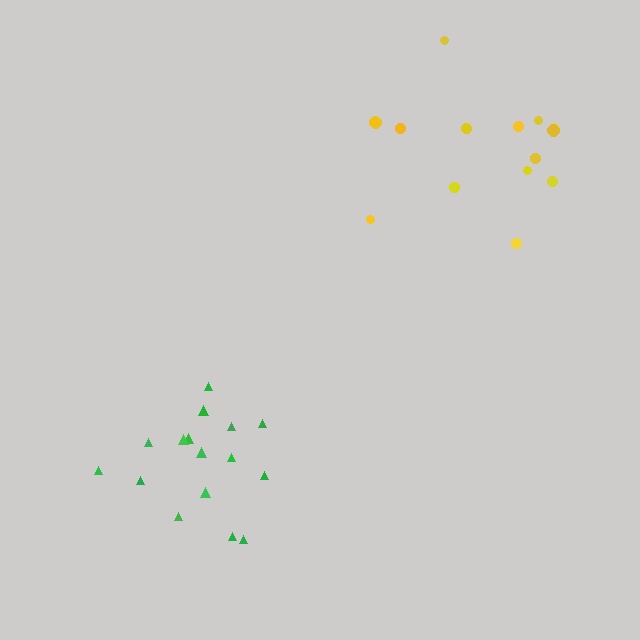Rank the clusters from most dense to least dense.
green, yellow.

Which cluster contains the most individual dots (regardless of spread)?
Green (16).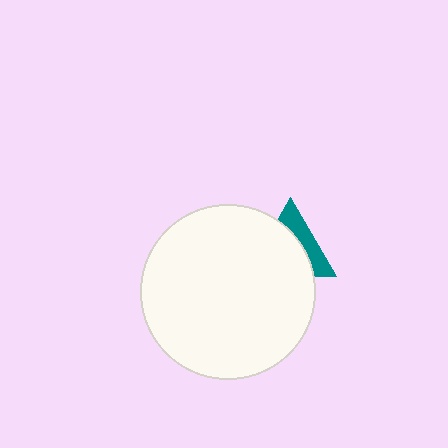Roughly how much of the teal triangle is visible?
A small part of it is visible (roughly 37%).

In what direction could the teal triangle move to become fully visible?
The teal triangle could move toward the upper-right. That would shift it out from behind the white circle entirely.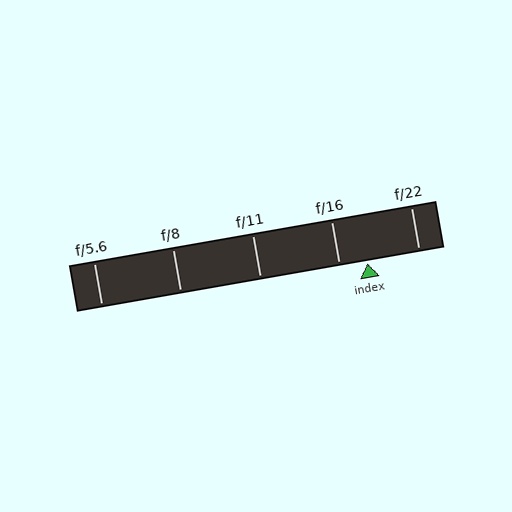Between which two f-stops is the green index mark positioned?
The index mark is between f/16 and f/22.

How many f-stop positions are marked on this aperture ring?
There are 5 f-stop positions marked.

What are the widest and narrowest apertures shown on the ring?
The widest aperture shown is f/5.6 and the narrowest is f/22.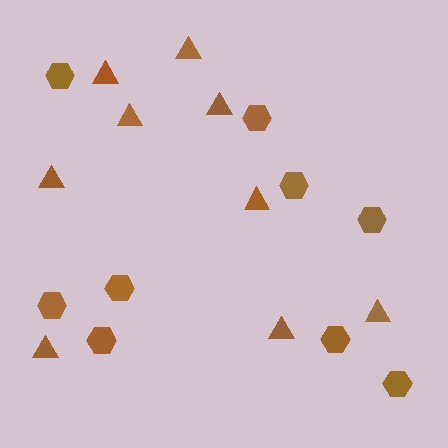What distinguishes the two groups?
There are 2 groups: one group of hexagons (9) and one group of triangles (9).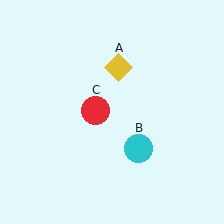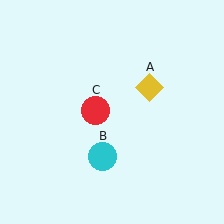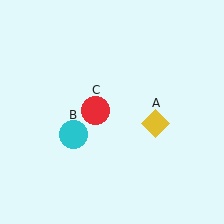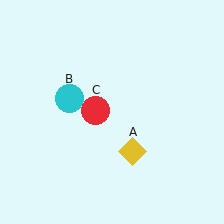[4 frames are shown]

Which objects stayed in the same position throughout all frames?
Red circle (object C) remained stationary.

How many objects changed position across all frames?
2 objects changed position: yellow diamond (object A), cyan circle (object B).